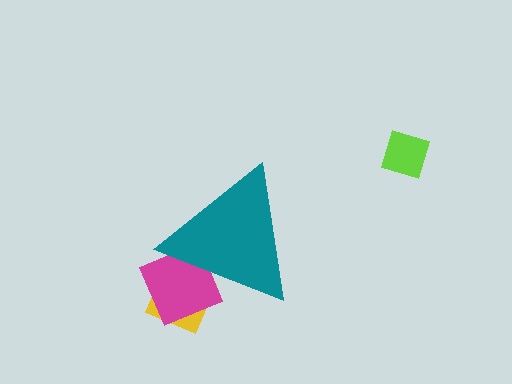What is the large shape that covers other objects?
A teal triangle.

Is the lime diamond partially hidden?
No, the lime diamond is fully visible.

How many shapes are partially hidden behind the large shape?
2 shapes are partially hidden.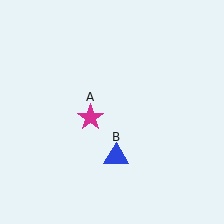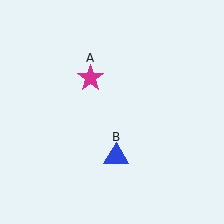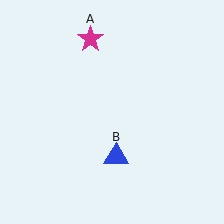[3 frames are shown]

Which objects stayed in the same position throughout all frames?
Blue triangle (object B) remained stationary.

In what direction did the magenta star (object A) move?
The magenta star (object A) moved up.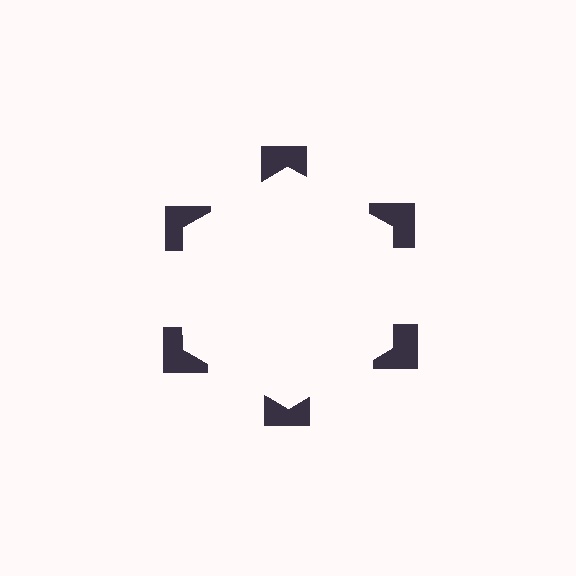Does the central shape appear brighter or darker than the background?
It typically appears slightly brighter than the background, even though no actual brightness change is drawn.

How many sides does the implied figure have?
6 sides.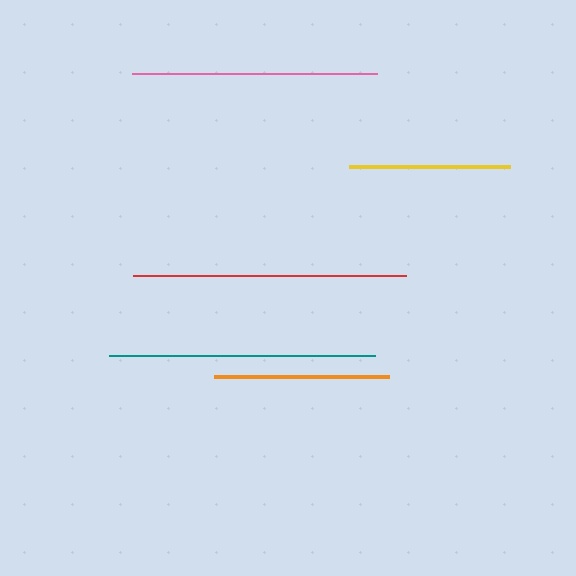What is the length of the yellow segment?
The yellow segment is approximately 161 pixels long.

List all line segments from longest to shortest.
From longest to shortest: red, teal, pink, orange, yellow.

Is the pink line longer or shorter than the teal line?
The teal line is longer than the pink line.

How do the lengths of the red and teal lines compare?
The red and teal lines are approximately the same length.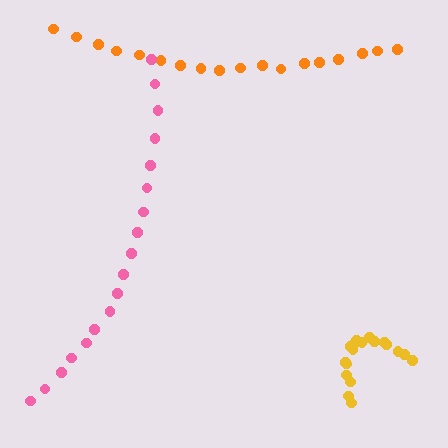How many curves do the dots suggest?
There are 3 distinct paths.